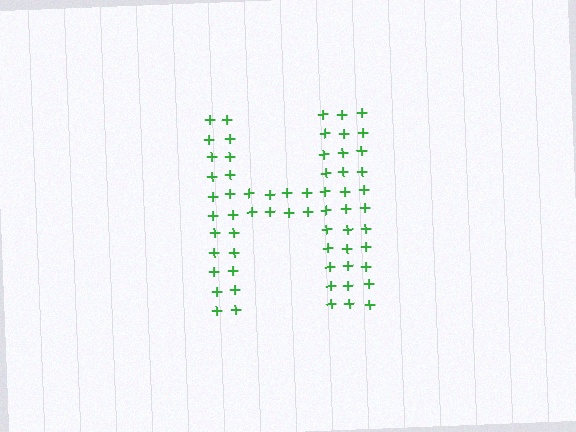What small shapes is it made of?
It is made of small plus signs.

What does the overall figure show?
The overall figure shows the letter H.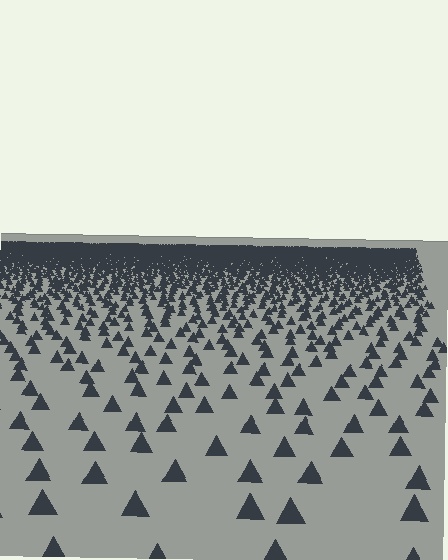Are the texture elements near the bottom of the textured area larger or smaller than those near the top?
Larger. Near the bottom, elements are closer to the viewer and appear at a bigger on-screen size.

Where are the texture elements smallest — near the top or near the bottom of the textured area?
Near the top.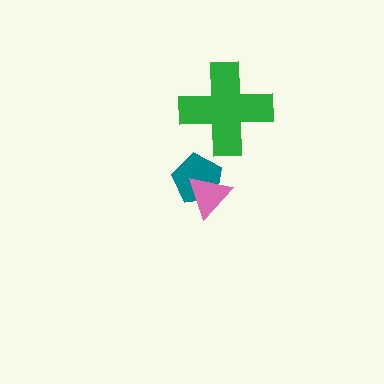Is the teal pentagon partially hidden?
Yes, it is partially covered by another shape.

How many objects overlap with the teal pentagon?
1 object overlaps with the teal pentagon.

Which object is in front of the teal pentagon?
The pink triangle is in front of the teal pentagon.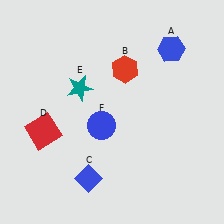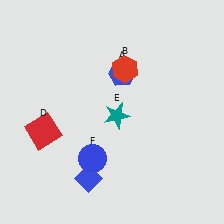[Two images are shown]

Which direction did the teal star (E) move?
The teal star (E) moved right.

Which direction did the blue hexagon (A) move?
The blue hexagon (A) moved left.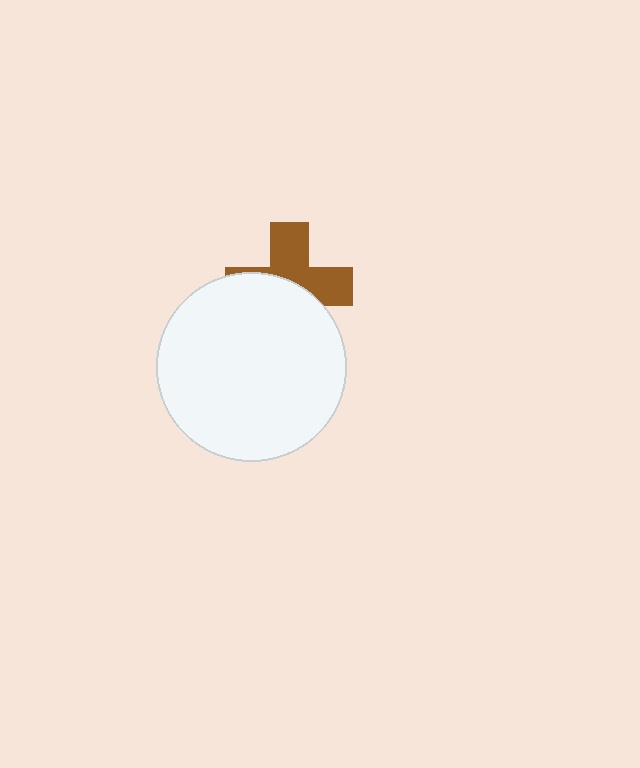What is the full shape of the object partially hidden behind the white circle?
The partially hidden object is a brown cross.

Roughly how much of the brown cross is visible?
About half of it is visible (roughly 49%).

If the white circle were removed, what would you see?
You would see the complete brown cross.